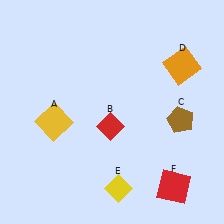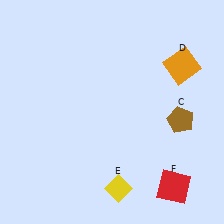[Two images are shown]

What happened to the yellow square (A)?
The yellow square (A) was removed in Image 2. It was in the bottom-left area of Image 1.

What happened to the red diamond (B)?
The red diamond (B) was removed in Image 2. It was in the bottom-left area of Image 1.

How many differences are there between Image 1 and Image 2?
There are 2 differences between the two images.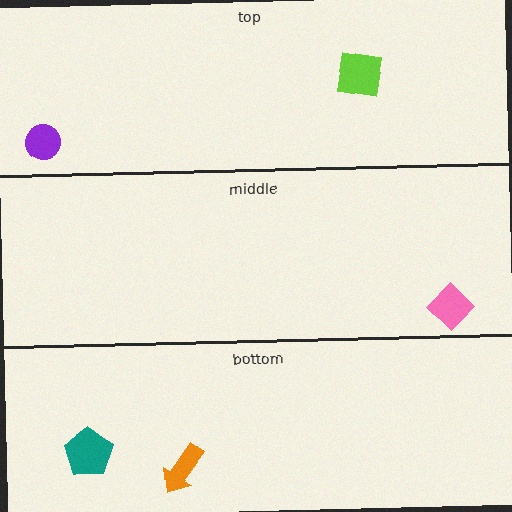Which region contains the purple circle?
The top region.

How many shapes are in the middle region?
1.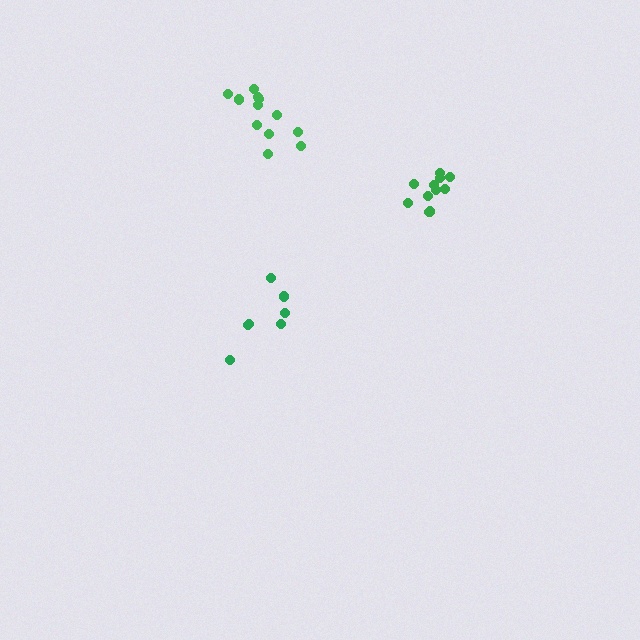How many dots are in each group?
Group 1: 7 dots, Group 2: 12 dots, Group 3: 11 dots (30 total).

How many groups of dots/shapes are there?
There are 3 groups.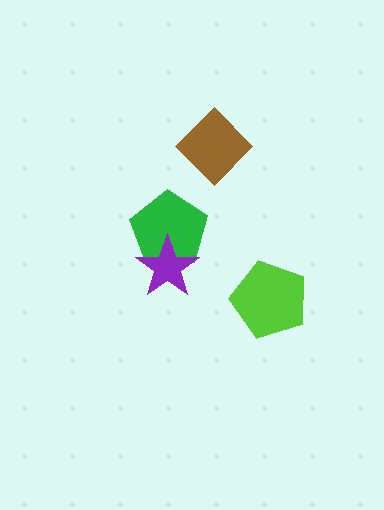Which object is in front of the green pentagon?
The purple star is in front of the green pentagon.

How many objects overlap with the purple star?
1 object overlaps with the purple star.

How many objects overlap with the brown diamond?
0 objects overlap with the brown diamond.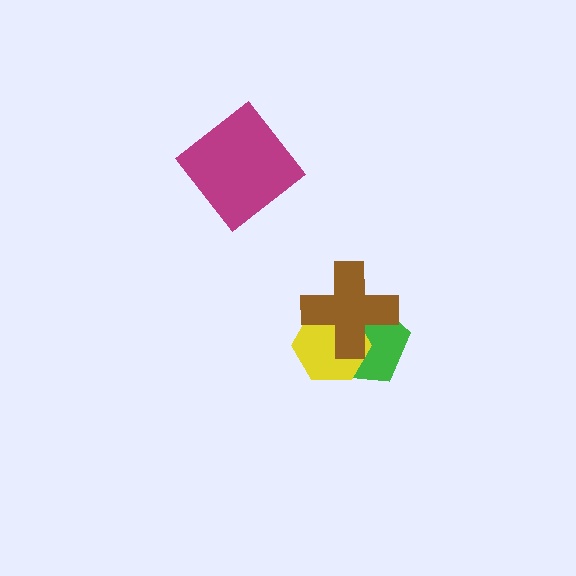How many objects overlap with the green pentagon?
2 objects overlap with the green pentagon.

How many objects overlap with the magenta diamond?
0 objects overlap with the magenta diamond.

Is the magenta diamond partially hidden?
No, no other shape covers it.